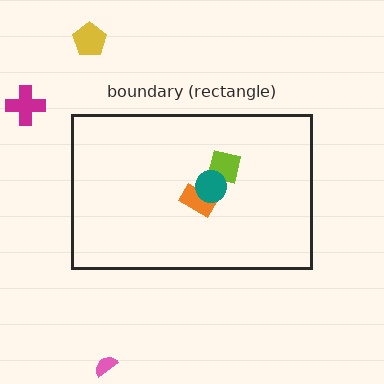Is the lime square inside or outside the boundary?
Inside.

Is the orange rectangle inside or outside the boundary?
Inside.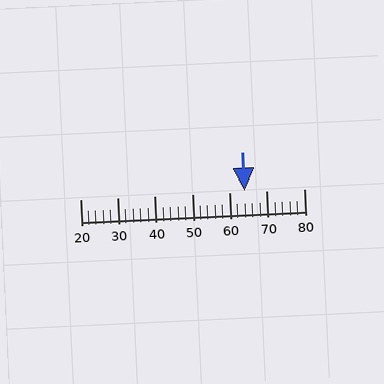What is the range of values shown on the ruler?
The ruler shows values from 20 to 80.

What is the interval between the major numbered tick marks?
The major tick marks are spaced 10 units apart.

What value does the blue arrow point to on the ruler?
The blue arrow points to approximately 64.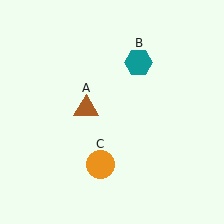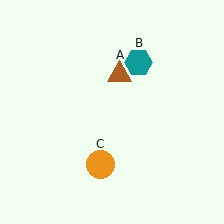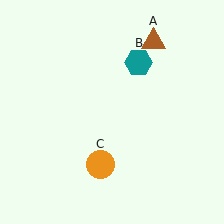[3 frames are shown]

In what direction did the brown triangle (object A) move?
The brown triangle (object A) moved up and to the right.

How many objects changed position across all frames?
1 object changed position: brown triangle (object A).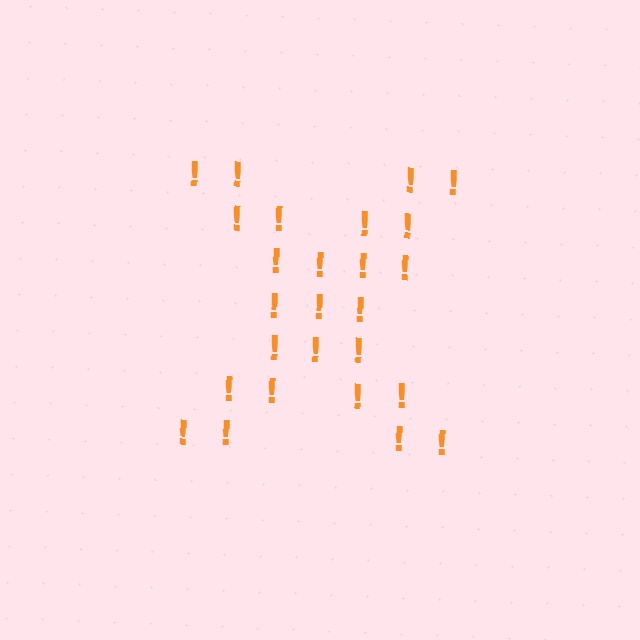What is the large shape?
The large shape is the letter X.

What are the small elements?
The small elements are exclamation marks.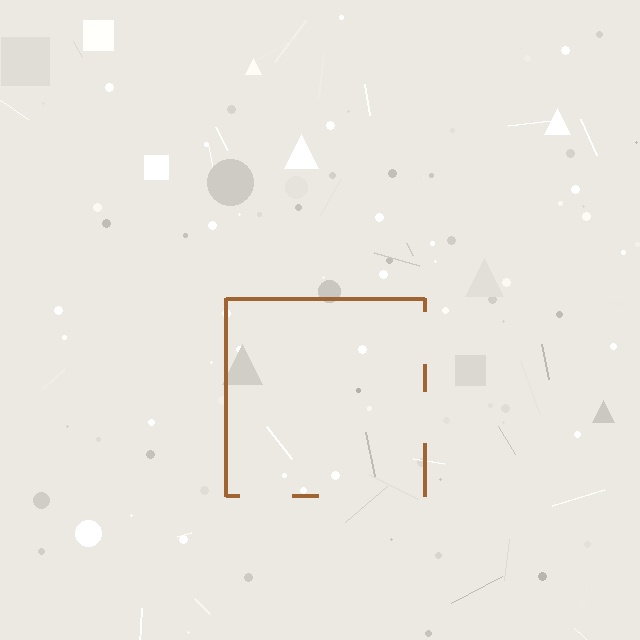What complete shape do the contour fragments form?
The contour fragments form a square.